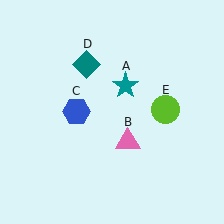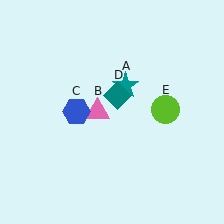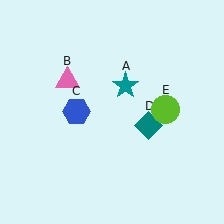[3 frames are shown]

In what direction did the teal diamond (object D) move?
The teal diamond (object D) moved down and to the right.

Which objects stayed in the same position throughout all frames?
Teal star (object A) and blue hexagon (object C) and lime circle (object E) remained stationary.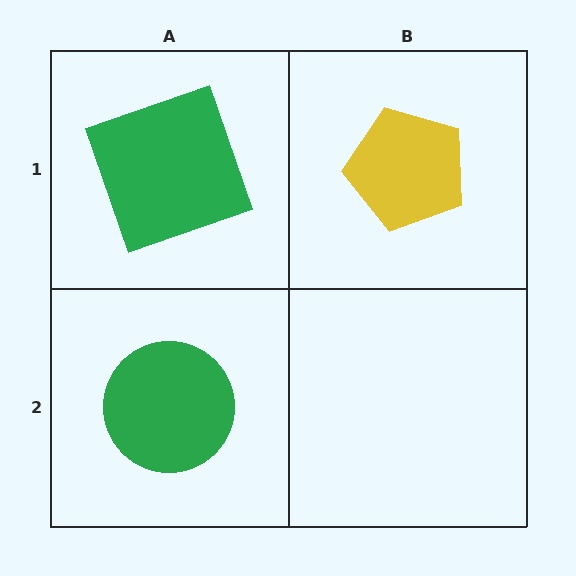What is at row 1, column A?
A green square.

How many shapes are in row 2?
1 shape.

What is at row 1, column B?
A yellow pentagon.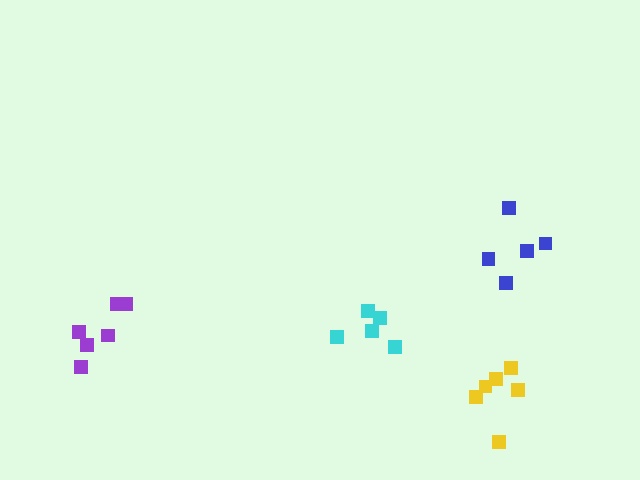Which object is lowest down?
The yellow cluster is bottommost.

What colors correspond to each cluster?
The clusters are colored: blue, purple, yellow, cyan.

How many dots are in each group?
Group 1: 5 dots, Group 2: 6 dots, Group 3: 6 dots, Group 4: 5 dots (22 total).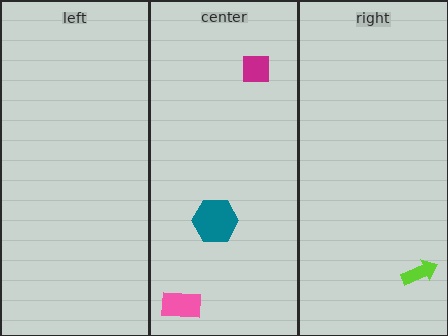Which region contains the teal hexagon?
The center region.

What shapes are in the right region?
The lime arrow.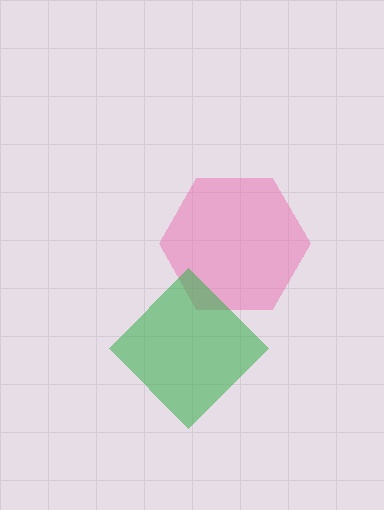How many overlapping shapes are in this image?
There are 2 overlapping shapes in the image.